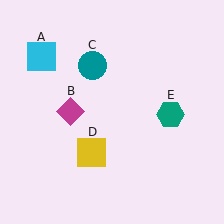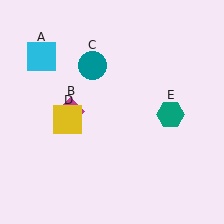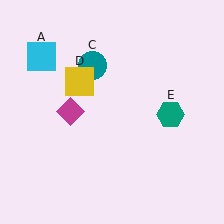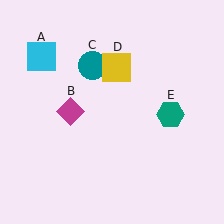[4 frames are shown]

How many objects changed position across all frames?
1 object changed position: yellow square (object D).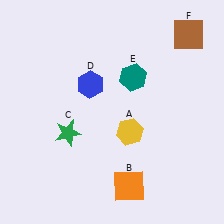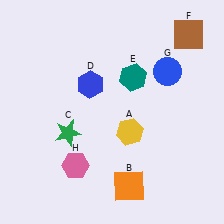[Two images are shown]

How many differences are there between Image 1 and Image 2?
There are 2 differences between the two images.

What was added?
A blue circle (G), a pink hexagon (H) were added in Image 2.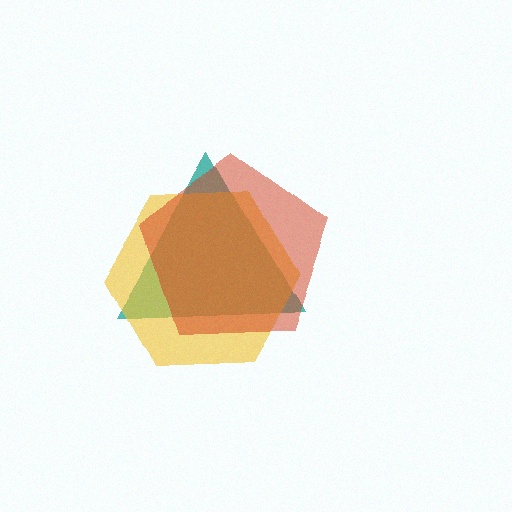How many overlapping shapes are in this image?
There are 3 overlapping shapes in the image.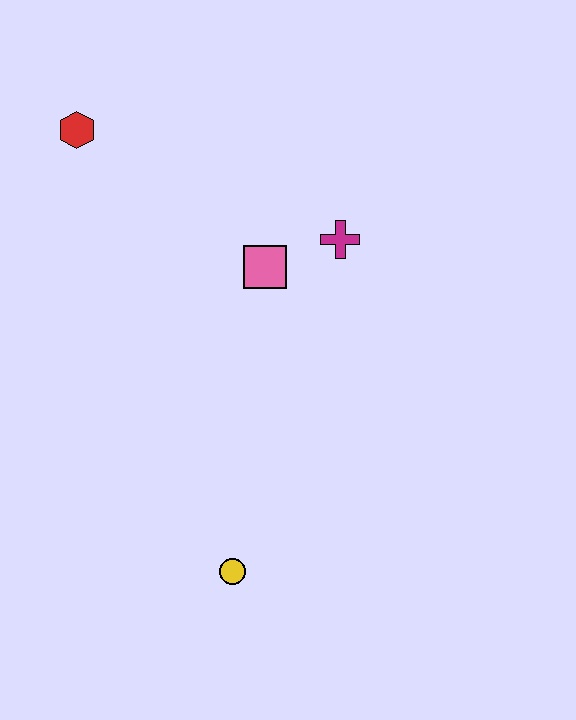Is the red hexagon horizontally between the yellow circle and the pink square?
No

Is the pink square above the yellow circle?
Yes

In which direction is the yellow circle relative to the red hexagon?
The yellow circle is below the red hexagon.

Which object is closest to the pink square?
The magenta cross is closest to the pink square.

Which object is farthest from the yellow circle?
The red hexagon is farthest from the yellow circle.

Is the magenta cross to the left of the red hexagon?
No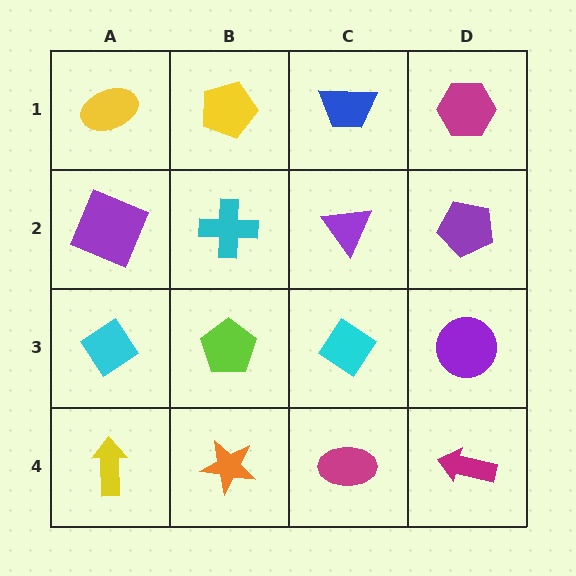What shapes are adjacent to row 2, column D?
A magenta hexagon (row 1, column D), a purple circle (row 3, column D), a purple triangle (row 2, column C).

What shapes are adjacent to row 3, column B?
A cyan cross (row 2, column B), an orange star (row 4, column B), a cyan diamond (row 3, column A), a cyan diamond (row 3, column C).